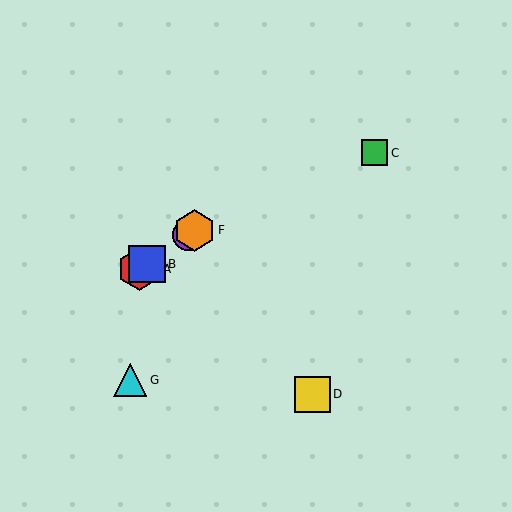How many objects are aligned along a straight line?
4 objects (A, B, E, F) are aligned along a straight line.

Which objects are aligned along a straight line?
Objects A, B, E, F are aligned along a straight line.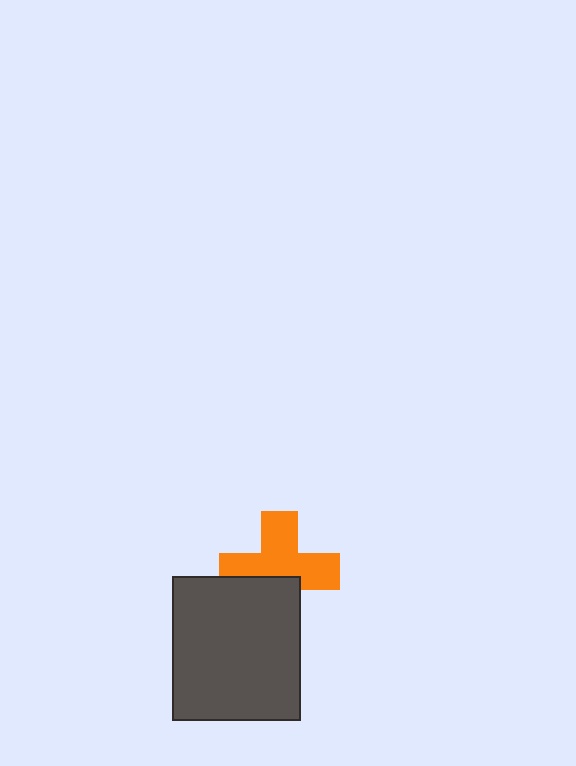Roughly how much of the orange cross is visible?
About half of it is visible (roughly 64%).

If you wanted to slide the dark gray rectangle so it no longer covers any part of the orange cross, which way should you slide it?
Slide it down — that is the most direct way to separate the two shapes.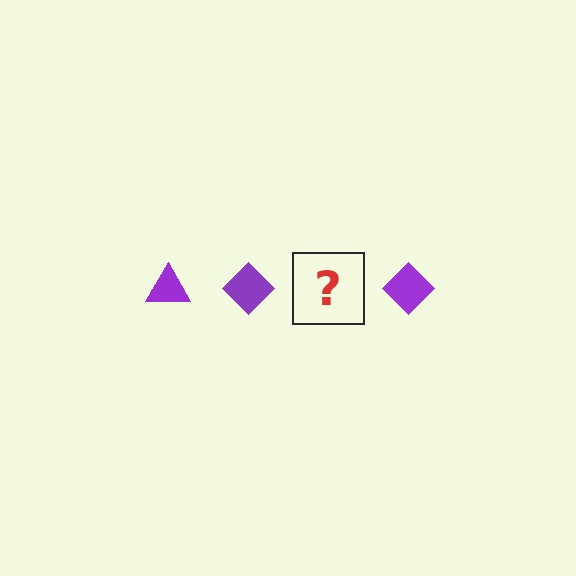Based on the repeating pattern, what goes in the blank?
The blank should be a purple triangle.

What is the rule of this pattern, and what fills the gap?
The rule is that the pattern cycles through triangle, diamond shapes in purple. The gap should be filled with a purple triangle.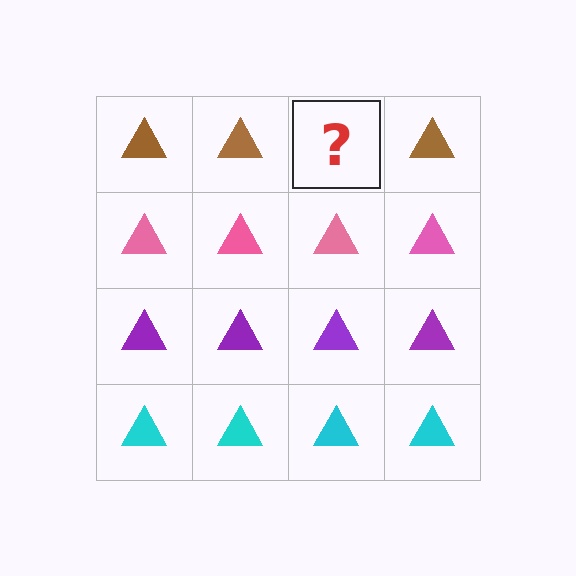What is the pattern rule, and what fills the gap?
The rule is that each row has a consistent color. The gap should be filled with a brown triangle.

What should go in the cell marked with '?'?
The missing cell should contain a brown triangle.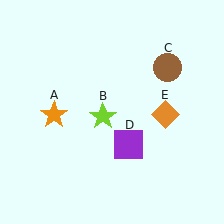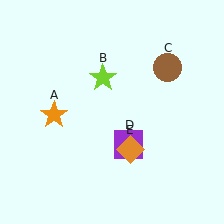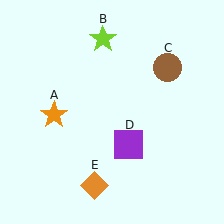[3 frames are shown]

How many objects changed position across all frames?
2 objects changed position: lime star (object B), orange diamond (object E).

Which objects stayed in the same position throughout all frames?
Orange star (object A) and brown circle (object C) and purple square (object D) remained stationary.